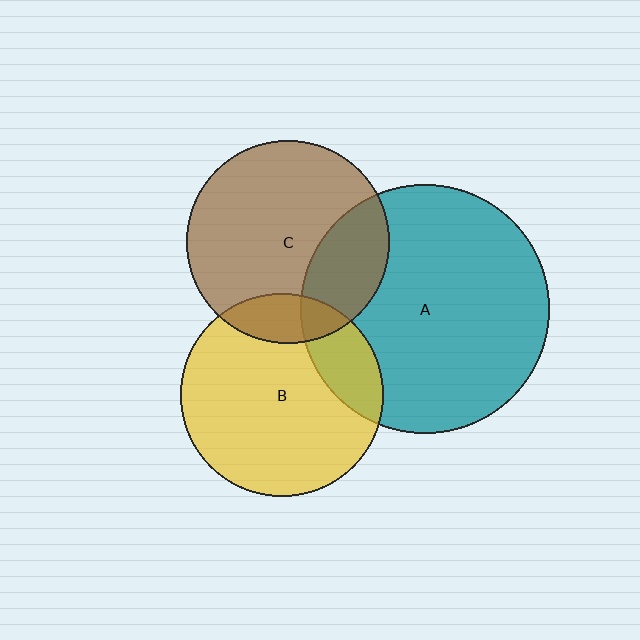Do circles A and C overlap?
Yes.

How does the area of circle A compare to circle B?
Approximately 1.5 times.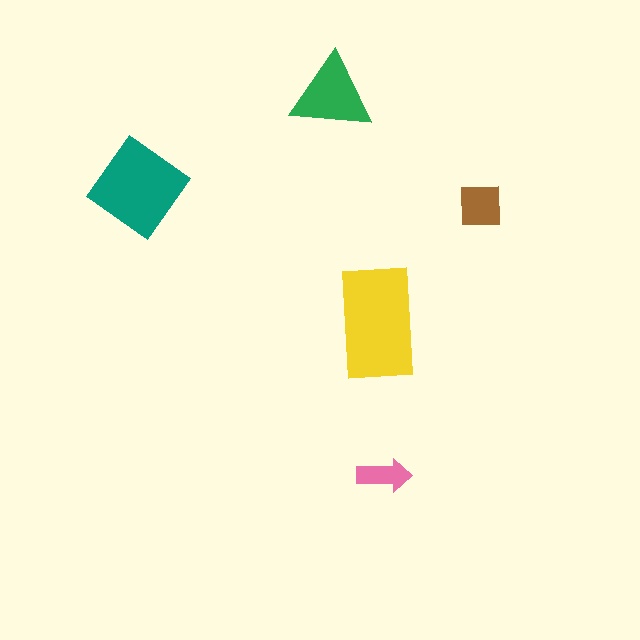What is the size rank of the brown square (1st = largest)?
4th.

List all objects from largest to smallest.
The yellow rectangle, the teal diamond, the green triangle, the brown square, the pink arrow.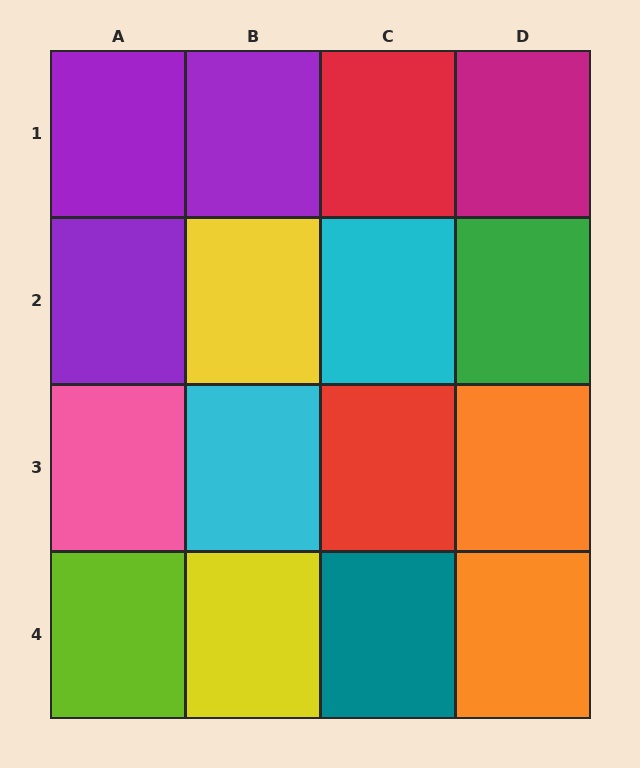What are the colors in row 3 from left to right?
Pink, cyan, red, orange.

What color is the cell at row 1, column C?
Red.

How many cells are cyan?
2 cells are cyan.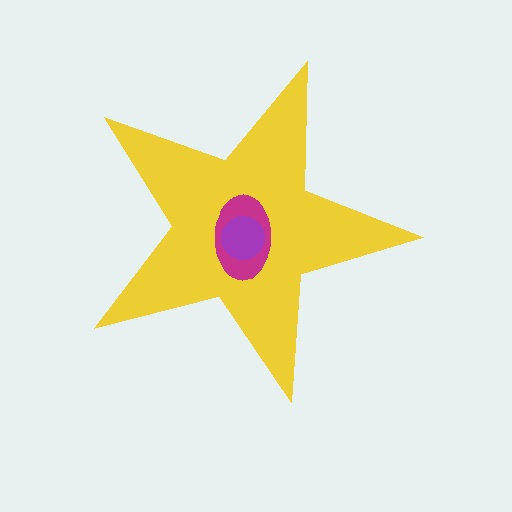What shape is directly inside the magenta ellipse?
The purple circle.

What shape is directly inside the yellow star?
The magenta ellipse.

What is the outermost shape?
The yellow star.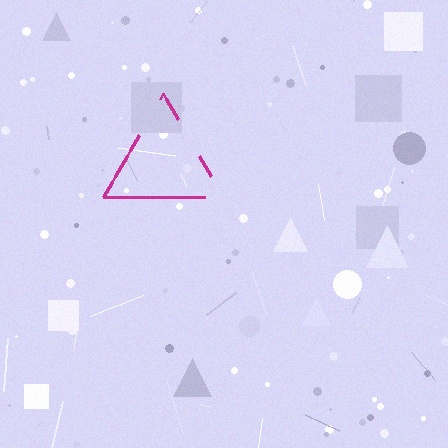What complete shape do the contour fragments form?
The contour fragments form a triangle.